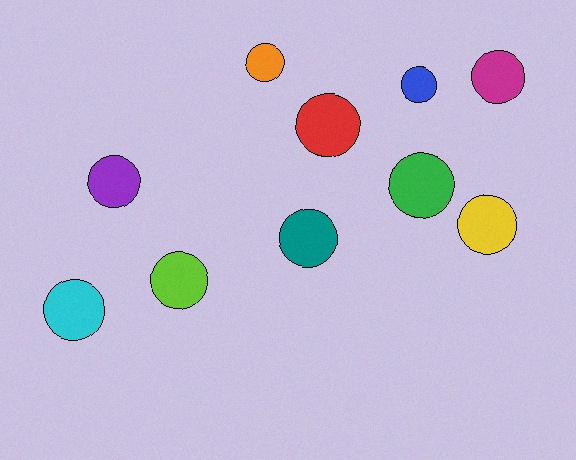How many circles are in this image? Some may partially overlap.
There are 10 circles.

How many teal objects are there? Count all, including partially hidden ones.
There is 1 teal object.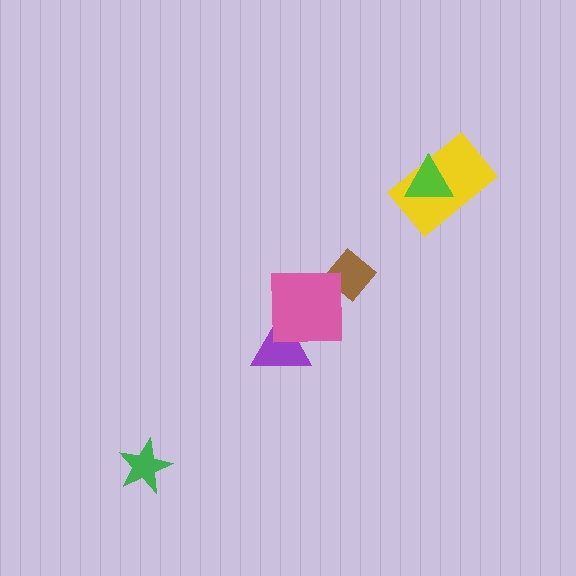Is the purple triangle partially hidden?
Yes, it is partially covered by another shape.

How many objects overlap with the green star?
0 objects overlap with the green star.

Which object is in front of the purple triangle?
The pink square is in front of the purple triangle.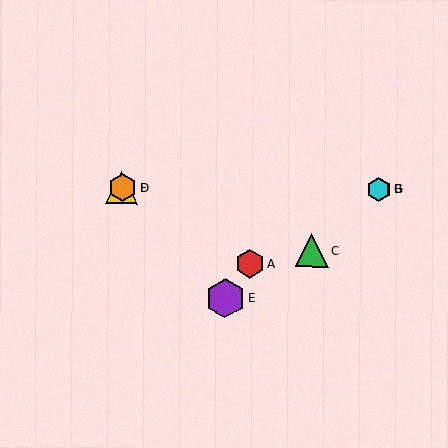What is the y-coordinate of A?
Object A is at y≈264.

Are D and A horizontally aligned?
No, D is at y≈188 and A is at y≈264.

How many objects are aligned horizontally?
4 objects (B, D, F, G) are aligned horizontally.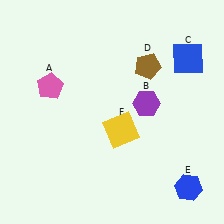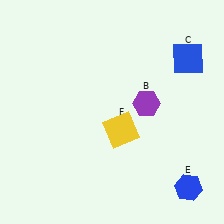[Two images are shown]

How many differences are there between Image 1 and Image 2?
There are 2 differences between the two images.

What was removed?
The brown pentagon (D), the pink pentagon (A) were removed in Image 2.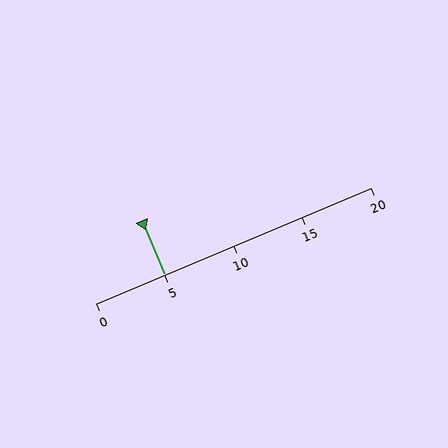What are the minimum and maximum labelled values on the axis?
The axis runs from 0 to 20.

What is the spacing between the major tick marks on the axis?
The major ticks are spaced 5 apart.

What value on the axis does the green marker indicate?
The marker indicates approximately 5.